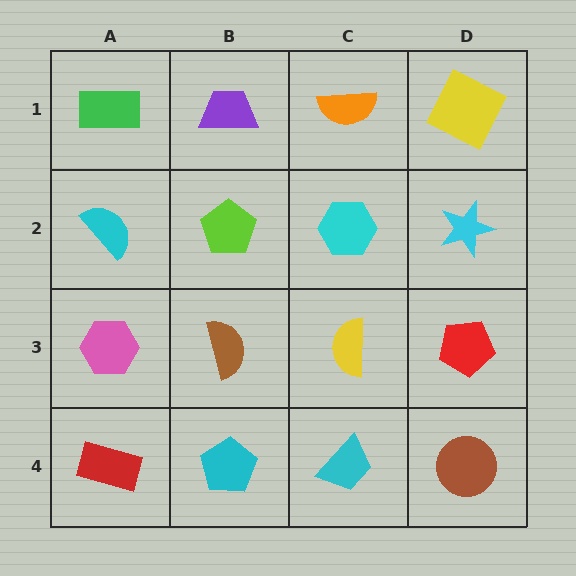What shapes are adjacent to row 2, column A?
A green rectangle (row 1, column A), a pink hexagon (row 3, column A), a lime pentagon (row 2, column B).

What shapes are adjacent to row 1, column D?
A cyan star (row 2, column D), an orange semicircle (row 1, column C).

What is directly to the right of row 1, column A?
A purple trapezoid.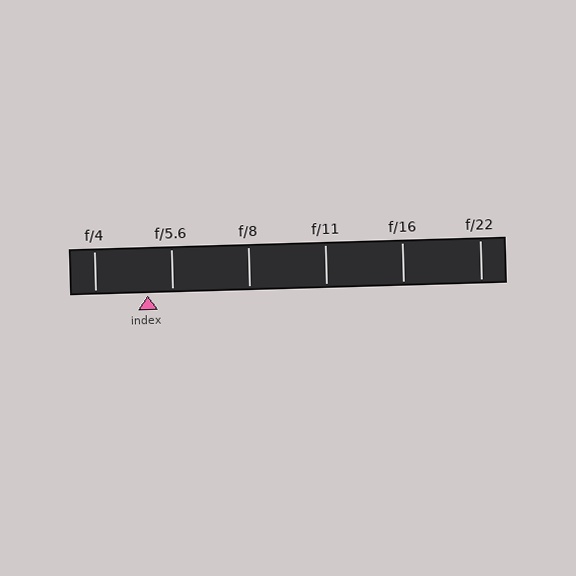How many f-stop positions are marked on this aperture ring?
There are 6 f-stop positions marked.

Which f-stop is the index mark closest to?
The index mark is closest to f/5.6.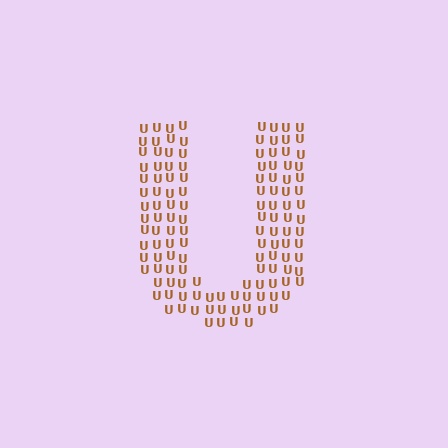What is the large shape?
The large shape is the letter U.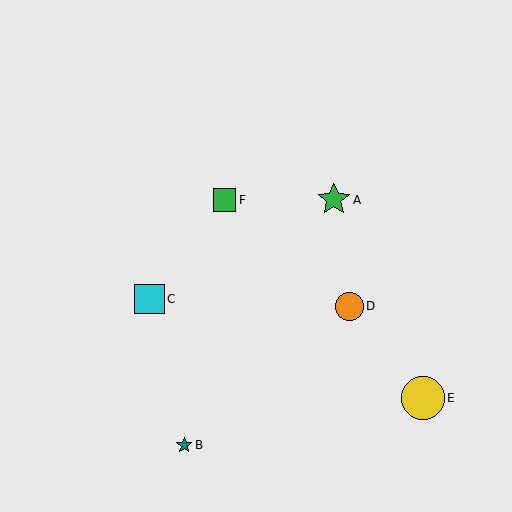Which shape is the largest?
The yellow circle (labeled E) is the largest.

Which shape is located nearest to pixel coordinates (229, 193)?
The green square (labeled F) at (224, 200) is nearest to that location.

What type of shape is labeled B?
Shape B is a teal star.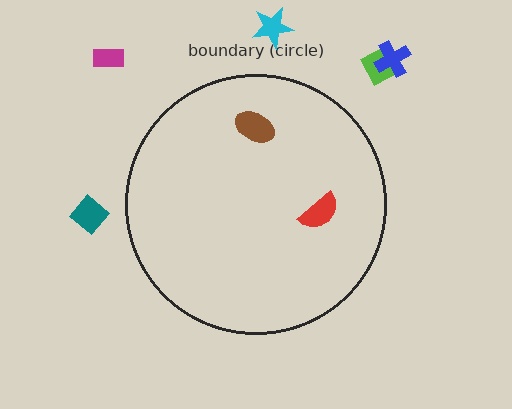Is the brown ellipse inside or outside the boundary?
Inside.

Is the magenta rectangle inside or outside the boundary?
Outside.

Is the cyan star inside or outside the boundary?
Outside.